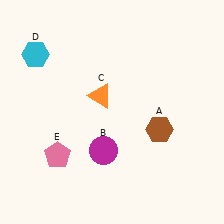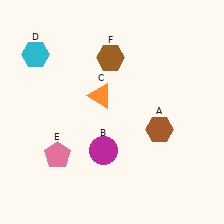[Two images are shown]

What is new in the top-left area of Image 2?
A brown hexagon (F) was added in the top-left area of Image 2.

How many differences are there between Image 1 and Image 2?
There is 1 difference between the two images.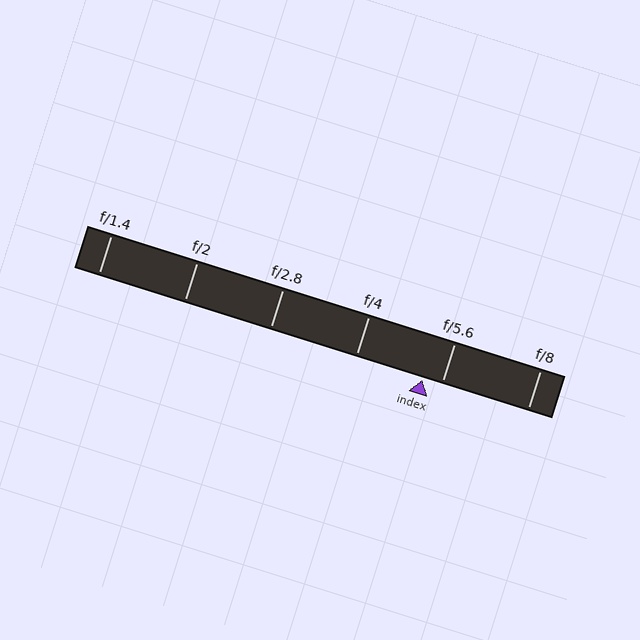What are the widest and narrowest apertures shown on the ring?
The widest aperture shown is f/1.4 and the narrowest is f/8.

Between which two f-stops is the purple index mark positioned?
The index mark is between f/4 and f/5.6.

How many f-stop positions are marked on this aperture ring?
There are 6 f-stop positions marked.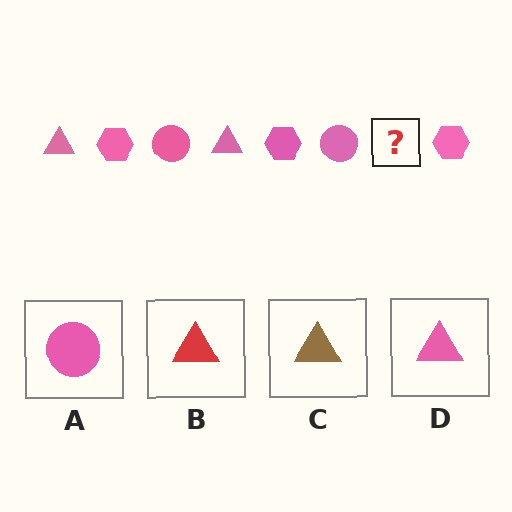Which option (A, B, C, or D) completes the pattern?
D.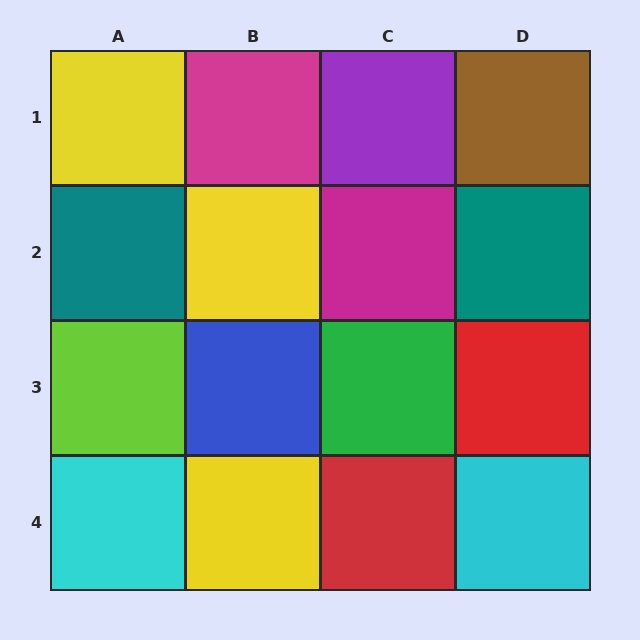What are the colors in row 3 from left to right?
Lime, blue, green, red.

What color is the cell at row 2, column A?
Teal.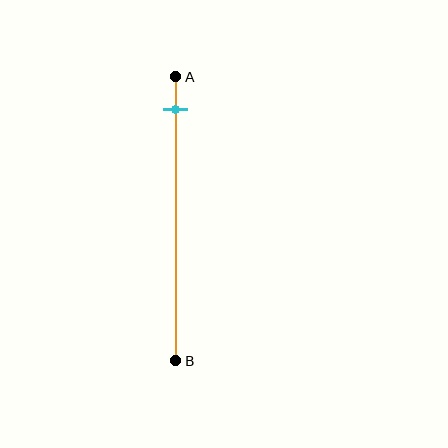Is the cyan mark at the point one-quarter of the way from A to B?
No, the mark is at about 10% from A, not at the 25% one-quarter point.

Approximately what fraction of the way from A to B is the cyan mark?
The cyan mark is approximately 10% of the way from A to B.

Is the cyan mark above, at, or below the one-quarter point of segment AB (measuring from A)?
The cyan mark is above the one-quarter point of segment AB.